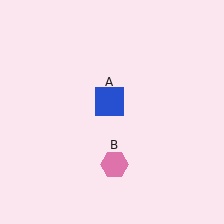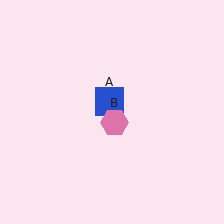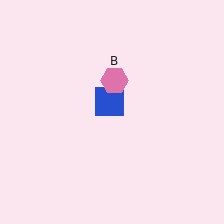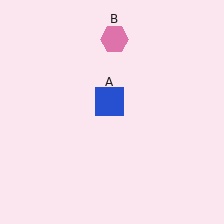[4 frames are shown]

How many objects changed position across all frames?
1 object changed position: pink hexagon (object B).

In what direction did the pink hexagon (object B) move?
The pink hexagon (object B) moved up.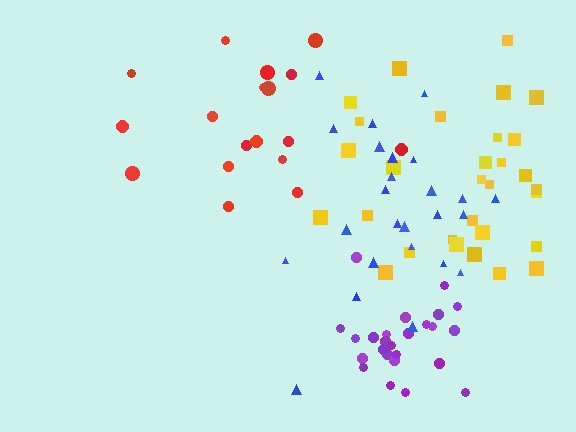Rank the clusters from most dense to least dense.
purple, blue, yellow, red.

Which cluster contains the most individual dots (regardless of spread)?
Yellow (30).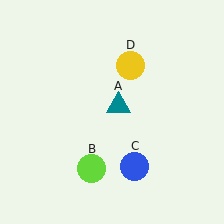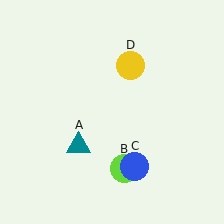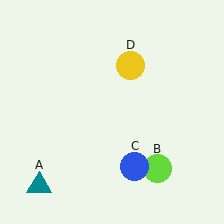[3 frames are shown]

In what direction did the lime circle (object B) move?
The lime circle (object B) moved right.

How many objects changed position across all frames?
2 objects changed position: teal triangle (object A), lime circle (object B).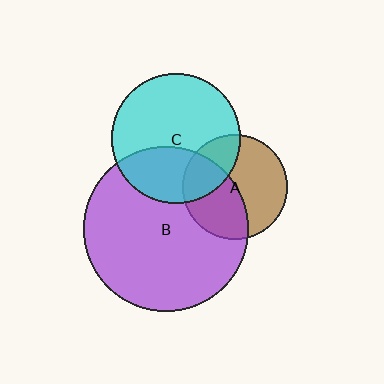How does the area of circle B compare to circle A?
Approximately 2.5 times.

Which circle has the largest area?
Circle B (purple).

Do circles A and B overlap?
Yes.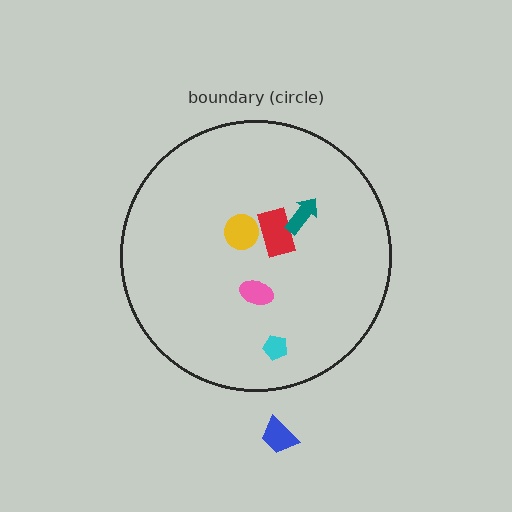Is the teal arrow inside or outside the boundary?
Inside.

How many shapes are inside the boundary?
5 inside, 1 outside.